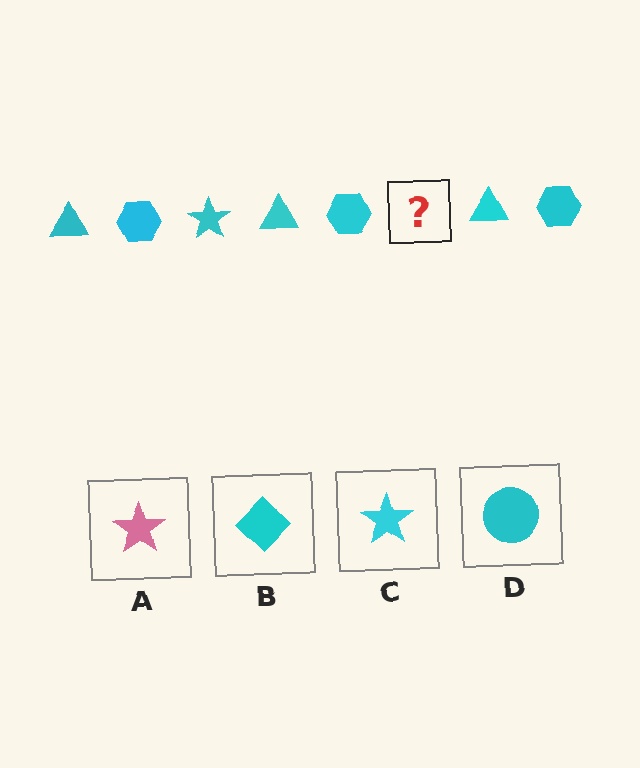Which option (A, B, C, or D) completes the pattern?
C.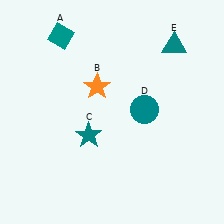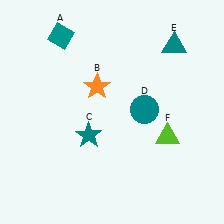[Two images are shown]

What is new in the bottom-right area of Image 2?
A lime triangle (F) was added in the bottom-right area of Image 2.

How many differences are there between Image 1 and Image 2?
There is 1 difference between the two images.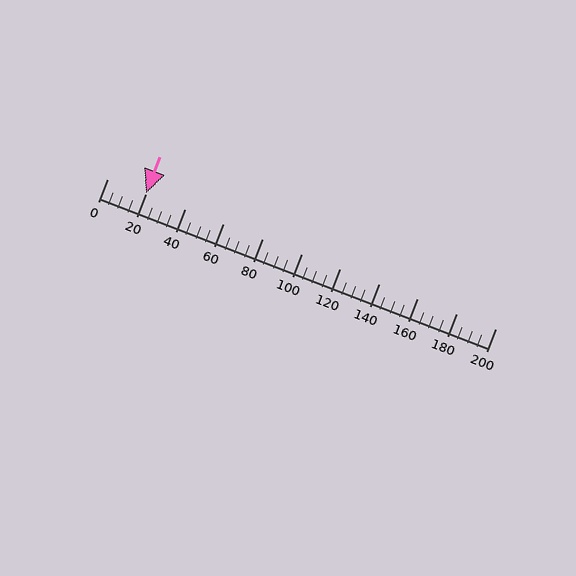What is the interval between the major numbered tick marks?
The major tick marks are spaced 20 units apart.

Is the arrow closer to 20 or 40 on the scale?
The arrow is closer to 20.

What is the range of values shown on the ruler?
The ruler shows values from 0 to 200.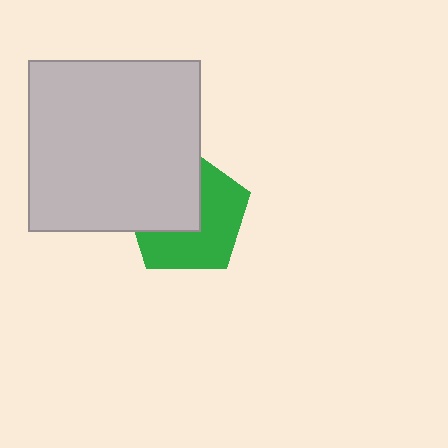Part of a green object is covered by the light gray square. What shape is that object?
It is a pentagon.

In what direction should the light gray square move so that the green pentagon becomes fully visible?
The light gray square should move toward the upper-left. That is the shortest direction to clear the overlap and leave the green pentagon fully visible.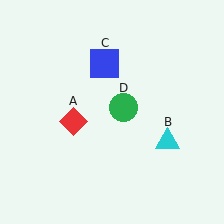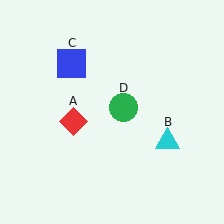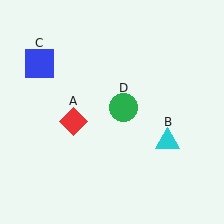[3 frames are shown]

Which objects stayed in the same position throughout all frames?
Red diamond (object A) and cyan triangle (object B) and green circle (object D) remained stationary.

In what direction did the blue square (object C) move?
The blue square (object C) moved left.